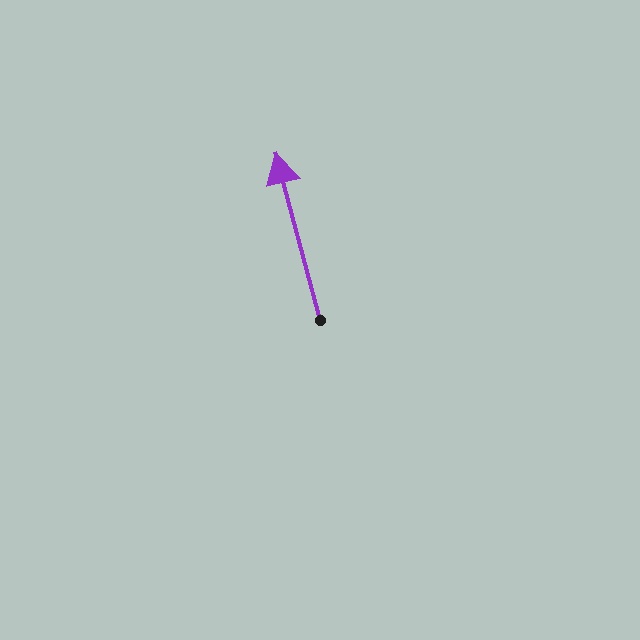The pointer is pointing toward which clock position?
Roughly 12 o'clock.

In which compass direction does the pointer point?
North.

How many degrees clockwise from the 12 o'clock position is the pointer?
Approximately 345 degrees.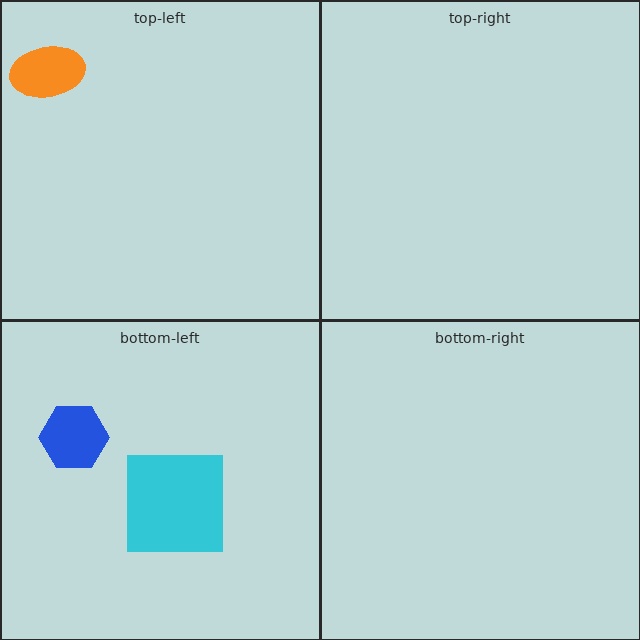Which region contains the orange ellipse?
The top-left region.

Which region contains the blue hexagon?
The bottom-left region.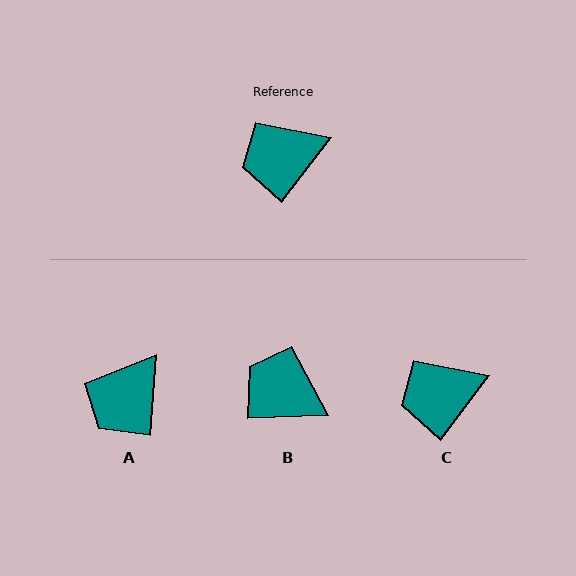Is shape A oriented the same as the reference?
No, it is off by about 33 degrees.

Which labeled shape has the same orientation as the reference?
C.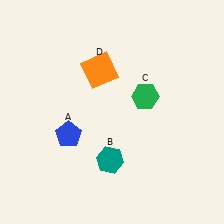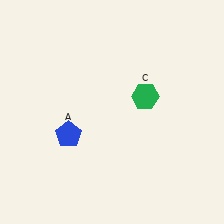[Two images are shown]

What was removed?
The orange square (D), the teal hexagon (B) were removed in Image 2.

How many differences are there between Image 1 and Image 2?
There are 2 differences between the two images.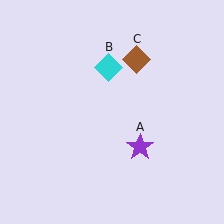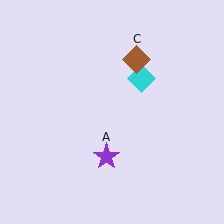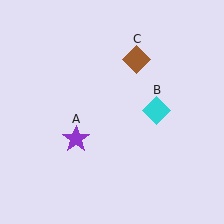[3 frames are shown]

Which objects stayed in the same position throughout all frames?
Brown diamond (object C) remained stationary.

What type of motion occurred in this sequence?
The purple star (object A), cyan diamond (object B) rotated clockwise around the center of the scene.